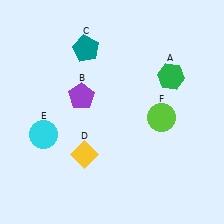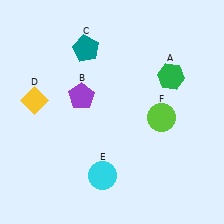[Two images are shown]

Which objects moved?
The objects that moved are: the yellow diamond (D), the cyan circle (E).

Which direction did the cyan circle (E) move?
The cyan circle (E) moved right.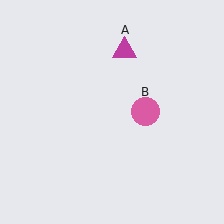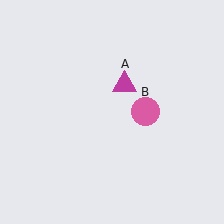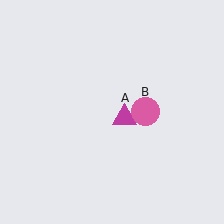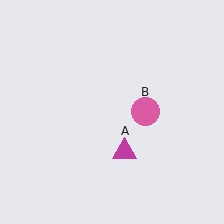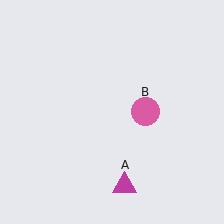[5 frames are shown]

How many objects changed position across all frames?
1 object changed position: magenta triangle (object A).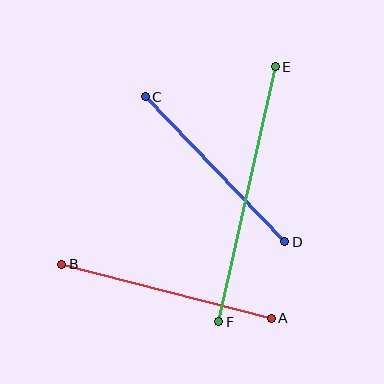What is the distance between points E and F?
The distance is approximately 262 pixels.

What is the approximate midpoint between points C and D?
The midpoint is at approximately (215, 169) pixels.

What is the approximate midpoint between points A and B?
The midpoint is at approximately (167, 291) pixels.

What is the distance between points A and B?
The distance is approximately 217 pixels.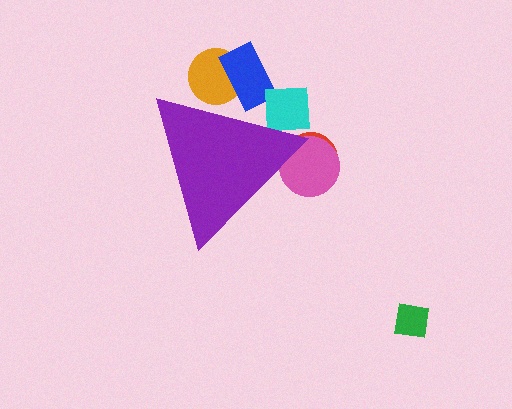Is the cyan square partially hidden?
Yes, the cyan square is partially hidden behind the purple triangle.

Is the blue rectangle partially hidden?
Yes, the blue rectangle is partially hidden behind the purple triangle.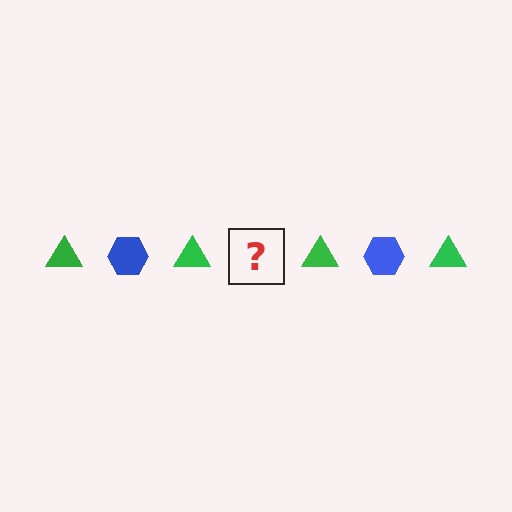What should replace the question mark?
The question mark should be replaced with a blue hexagon.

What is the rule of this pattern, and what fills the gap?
The rule is that the pattern alternates between green triangle and blue hexagon. The gap should be filled with a blue hexagon.